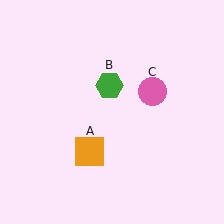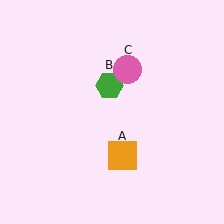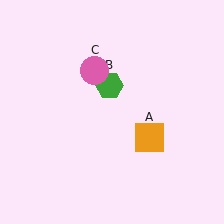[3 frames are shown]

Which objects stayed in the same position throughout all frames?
Green hexagon (object B) remained stationary.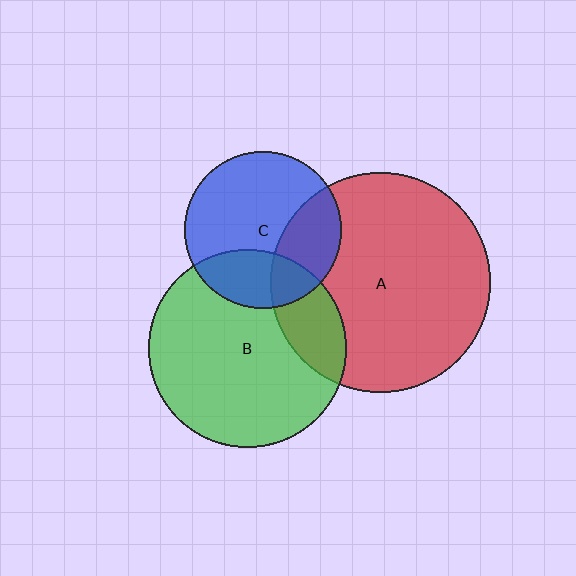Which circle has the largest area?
Circle A (red).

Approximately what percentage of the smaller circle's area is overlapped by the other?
Approximately 25%.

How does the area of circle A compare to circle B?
Approximately 1.2 times.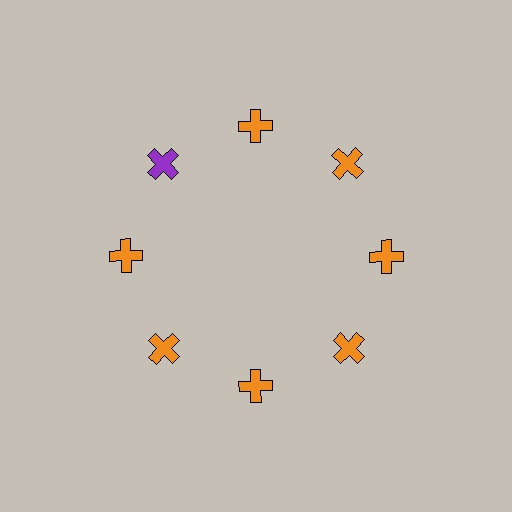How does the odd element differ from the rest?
It has a different color: purple instead of orange.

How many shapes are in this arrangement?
There are 8 shapes arranged in a ring pattern.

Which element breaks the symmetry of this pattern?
The purple cross at roughly the 10 o'clock position breaks the symmetry. All other shapes are orange crosses.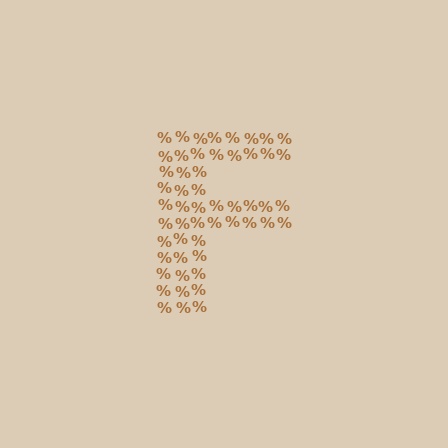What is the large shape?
The large shape is the letter F.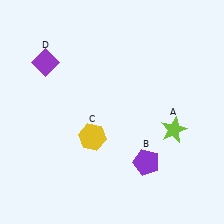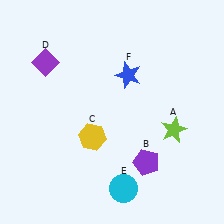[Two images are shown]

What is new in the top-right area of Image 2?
A blue star (F) was added in the top-right area of Image 2.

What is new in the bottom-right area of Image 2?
A cyan circle (E) was added in the bottom-right area of Image 2.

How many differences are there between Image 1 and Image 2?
There are 2 differences between the two images.